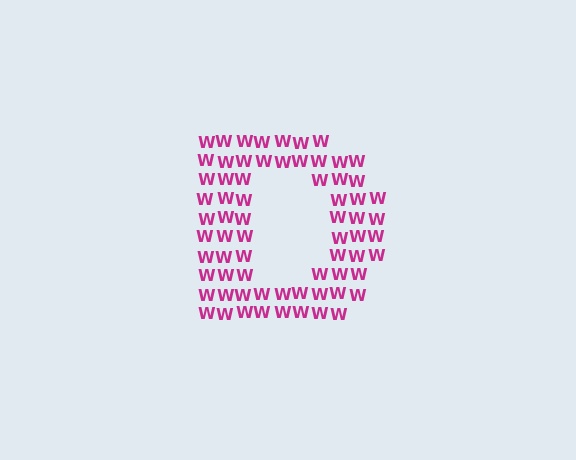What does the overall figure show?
The overall figure shows the letter D.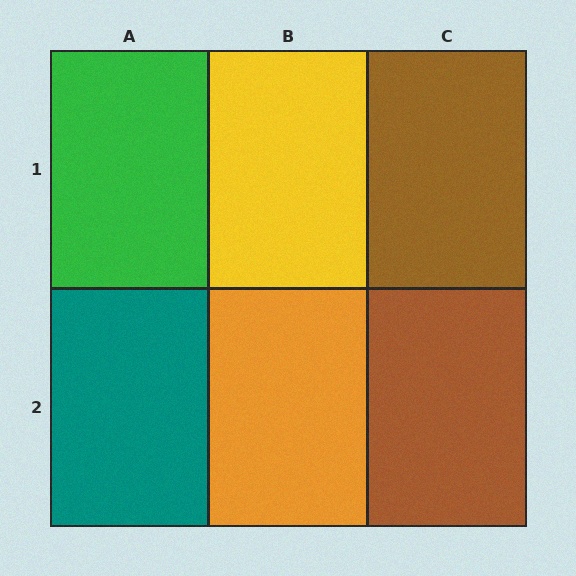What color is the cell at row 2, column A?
Teal.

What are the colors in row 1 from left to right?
Green, yellow, brown.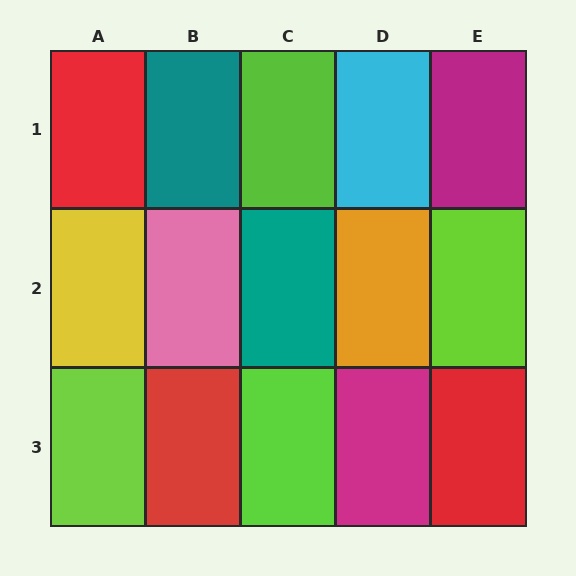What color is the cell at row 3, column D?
Magenta.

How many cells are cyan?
1 cell is cyan.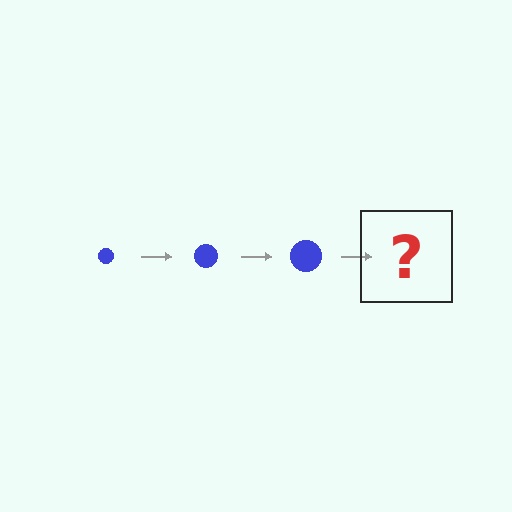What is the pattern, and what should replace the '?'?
The pattern is that the circle gets progressively larger each step. The '?' should be a blue circle, larger than the previous one.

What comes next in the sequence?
The next element should be a blue circle, larger than the previous one.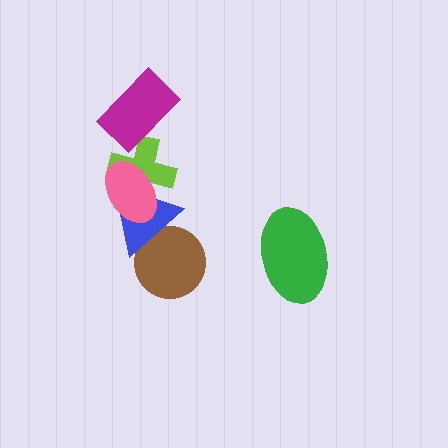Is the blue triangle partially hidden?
Yes, it is partially covered by another shape.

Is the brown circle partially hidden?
Yes, it is partially covered by another shape.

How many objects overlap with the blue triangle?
3 objects overlap with the blue triangle.